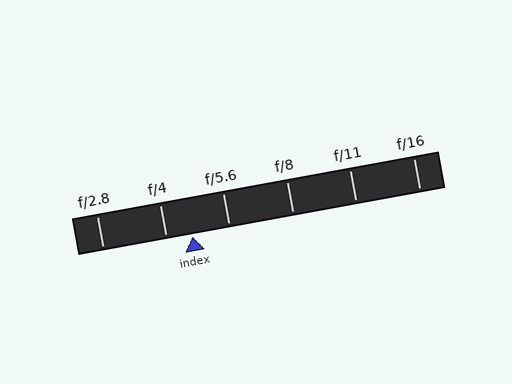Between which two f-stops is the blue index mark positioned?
The index mark is between f/4 and f/5.6.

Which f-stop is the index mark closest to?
The index mark is closest to f/4.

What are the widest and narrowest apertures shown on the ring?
The widest aperture shown is f/2.8 and the narrowest is f/16.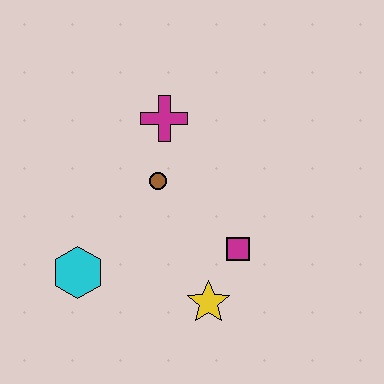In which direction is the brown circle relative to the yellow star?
The brown circle is above the yellow star.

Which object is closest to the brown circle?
The magenta cross is closest to the brown circle.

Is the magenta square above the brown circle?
No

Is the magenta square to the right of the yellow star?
Yes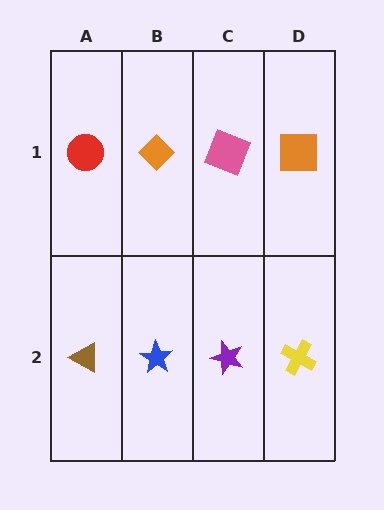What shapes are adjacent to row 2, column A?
A red circle (row 1, column A), a blue star (row 2, column B).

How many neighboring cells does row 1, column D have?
2.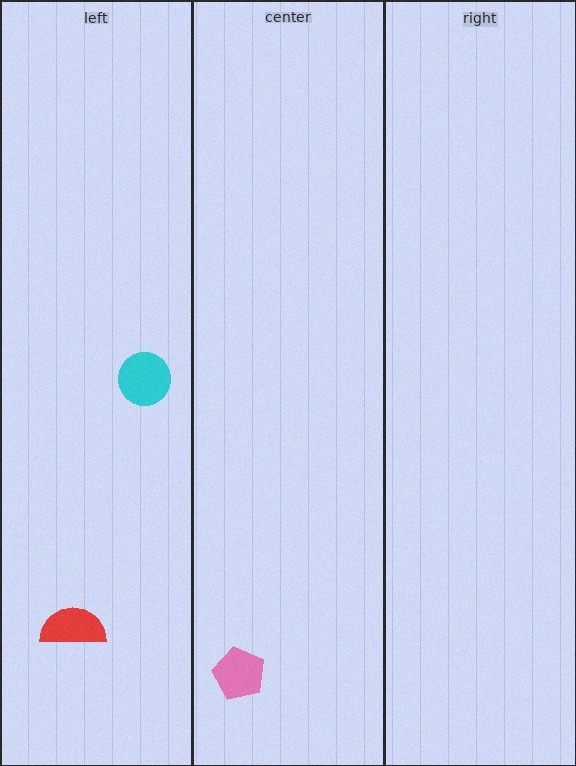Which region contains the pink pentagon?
The center region.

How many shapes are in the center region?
1.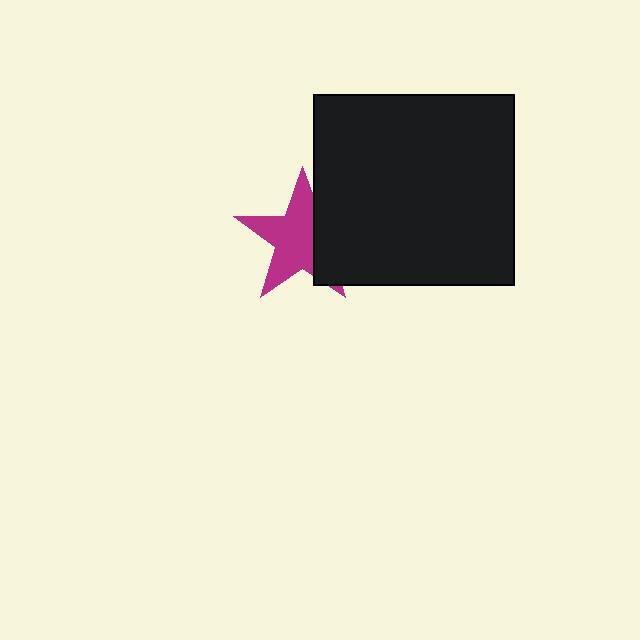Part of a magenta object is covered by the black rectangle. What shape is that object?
It is a star.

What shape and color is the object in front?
The object in front is a black rectangle.